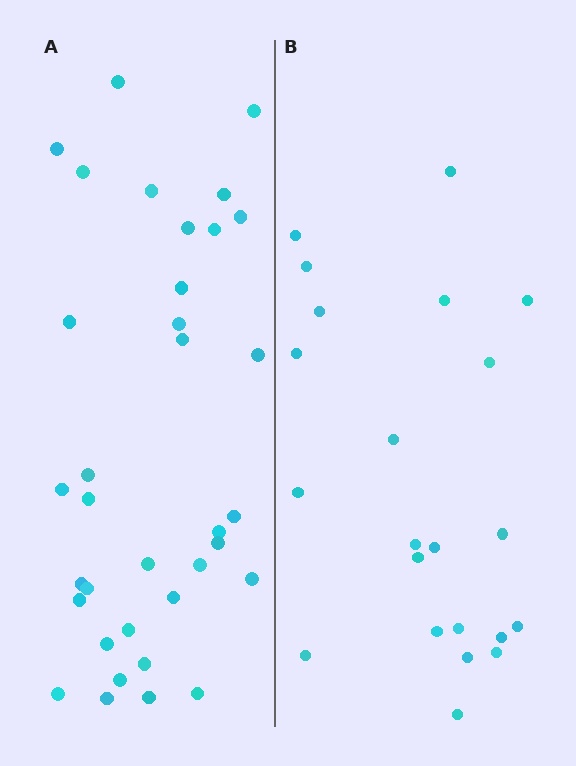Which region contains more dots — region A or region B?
Region A (the left region) has more dots.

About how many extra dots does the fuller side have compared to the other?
Region A has approximately 15 more dots than region B.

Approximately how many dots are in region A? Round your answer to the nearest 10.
About 40 dots. (The exact count is 35, which rounds to 40.)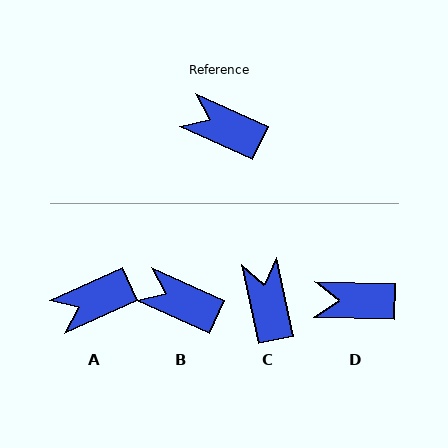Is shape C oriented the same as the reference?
No, it is off by about 53 degrees.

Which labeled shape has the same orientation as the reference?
B.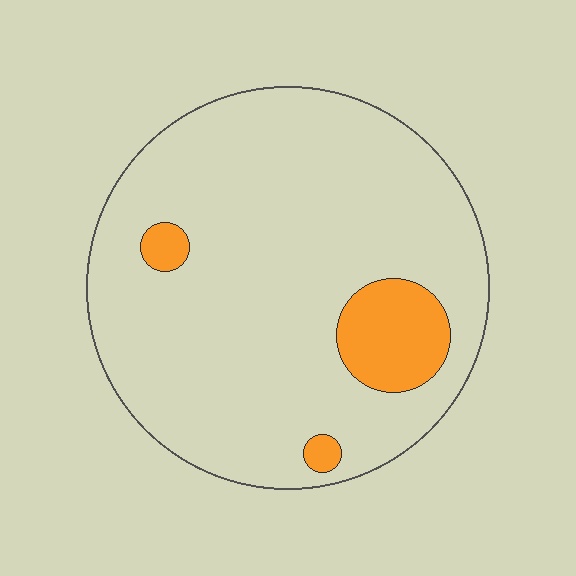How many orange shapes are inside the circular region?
3.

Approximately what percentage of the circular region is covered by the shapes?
Approximately 10%.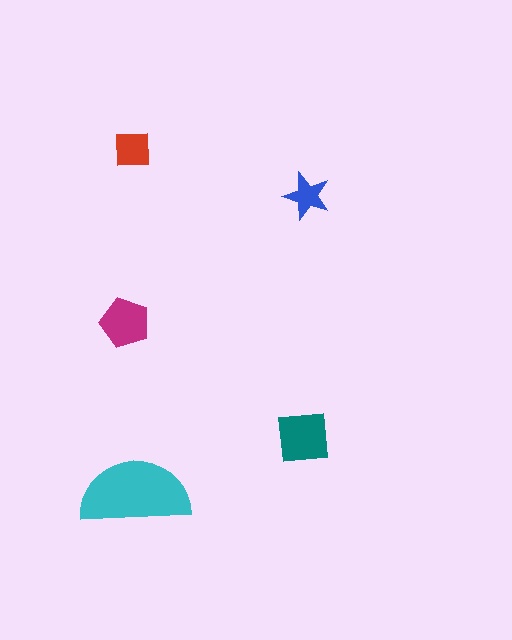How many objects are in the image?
There are 5 objects in the image.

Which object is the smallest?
The blue star.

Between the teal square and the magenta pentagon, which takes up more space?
The teal square.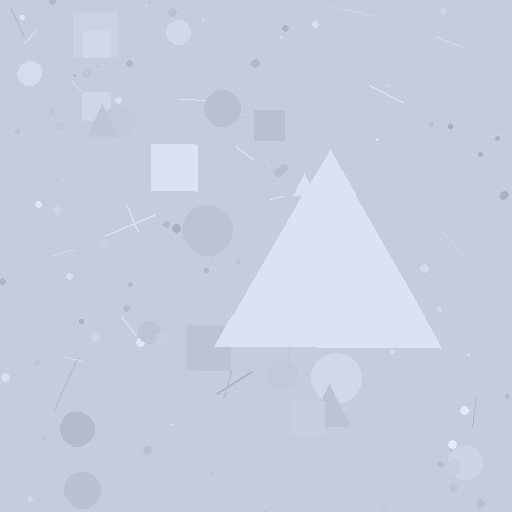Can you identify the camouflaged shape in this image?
The camouflaged shape is a triangle.